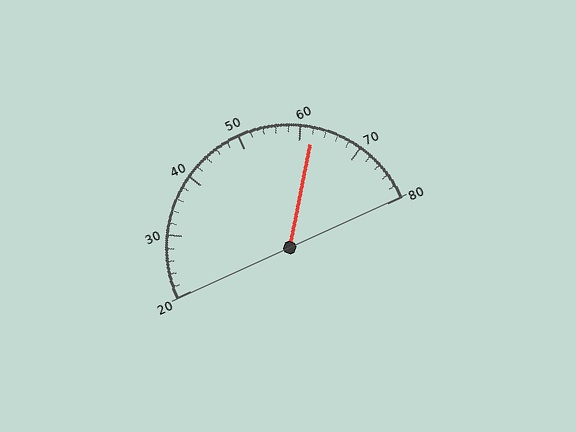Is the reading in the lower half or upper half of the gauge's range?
The reading is in the upper half of the range (20 to 80).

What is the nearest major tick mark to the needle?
The nearest major tick mark is 60.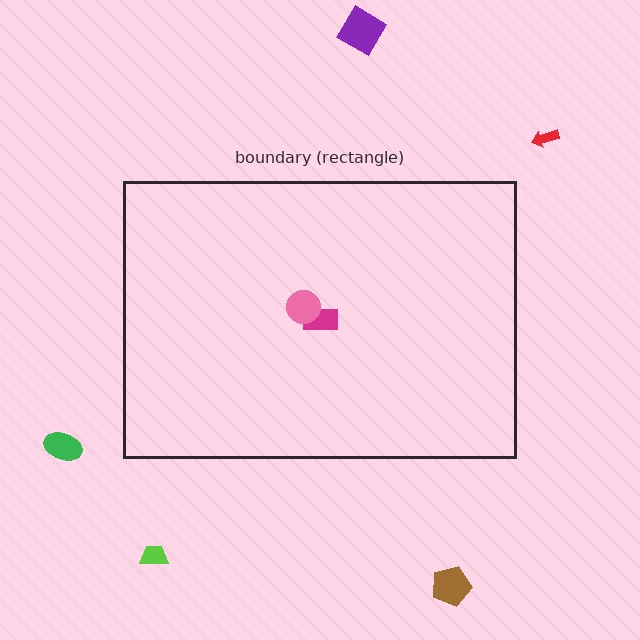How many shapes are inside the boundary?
2 inside, 5 outside.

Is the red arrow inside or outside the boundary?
Outside.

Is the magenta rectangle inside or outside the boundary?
Inside.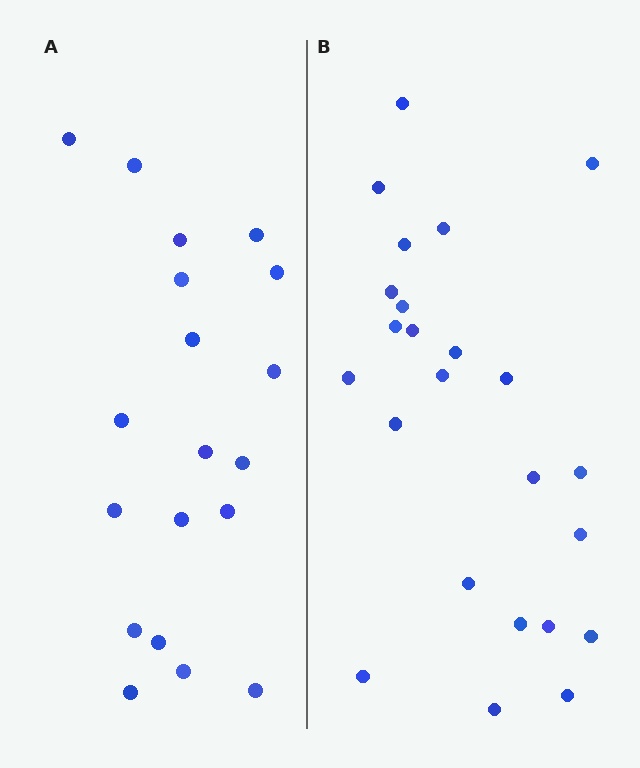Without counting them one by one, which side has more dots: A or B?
Region B (the right region) has more dots.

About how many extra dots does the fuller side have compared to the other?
Region B has about 5 more dots than region A.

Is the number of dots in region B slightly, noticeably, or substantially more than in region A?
Region B has noticeably more, but not dramatically so. The ratio is roughly 1.3 to 1.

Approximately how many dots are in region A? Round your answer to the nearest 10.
About 20 dots. (The exact count is 19, which rounds to 20.)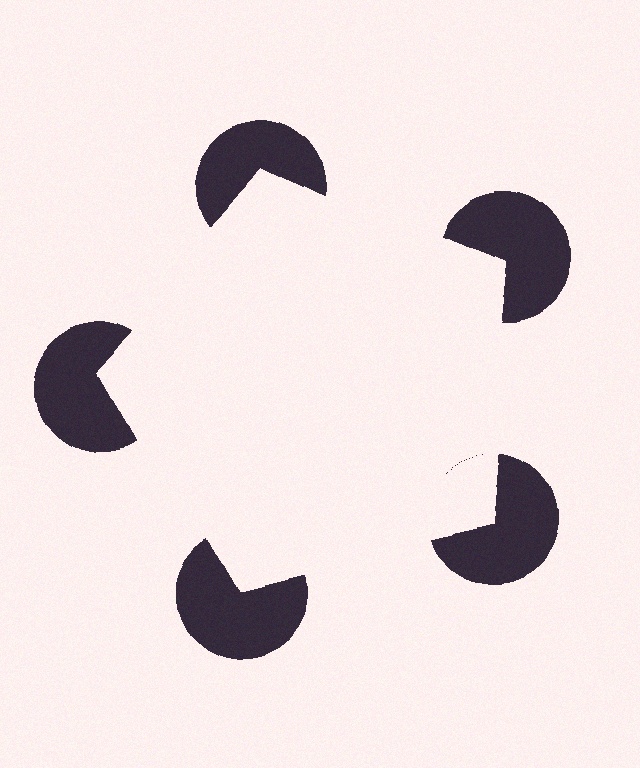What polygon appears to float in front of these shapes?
An illusory pentagon — its edges are inferred from the aligned wedge cuts in the pac-man discs, not physically drawn.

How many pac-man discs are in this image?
There are 5 — one at each vertex of the illusory pentagon.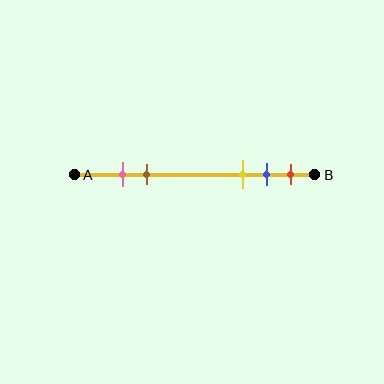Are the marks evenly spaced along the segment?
No, the marks are not evenly spaced.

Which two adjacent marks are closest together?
The pink and brown marks are the closest adjacent pair.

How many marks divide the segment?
There are 5 marks dividing the segment.